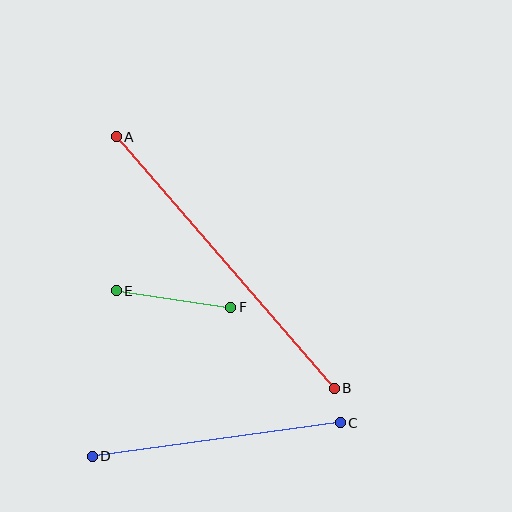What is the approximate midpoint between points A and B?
The midpoint is at approximately (225, 262) pixels.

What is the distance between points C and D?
The distance is approximately 251 pixels.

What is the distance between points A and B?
The distance is approximately 333 pixels.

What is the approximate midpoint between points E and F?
The midpoint is at approximately (174, 299) pixels.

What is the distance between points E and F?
The distance is approximately 116 pixels.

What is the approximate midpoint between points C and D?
The midpoint is at approximately (216, 439) pixels.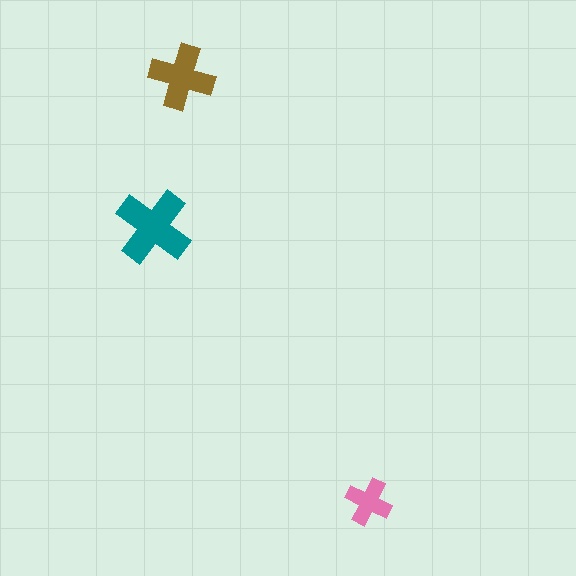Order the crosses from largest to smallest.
the teal one, the brown one, the pink one.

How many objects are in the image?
There are 3 objects in the image.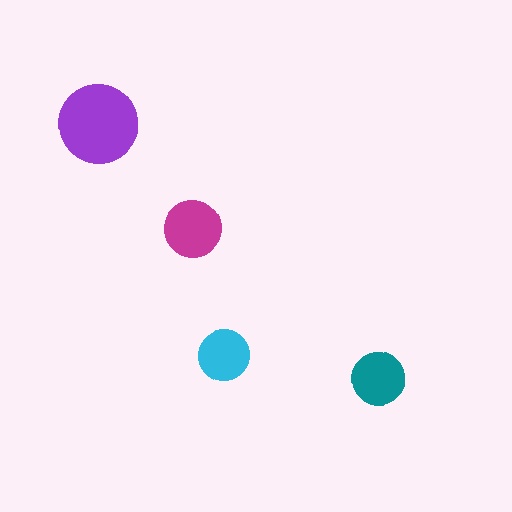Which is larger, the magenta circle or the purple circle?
The purple one.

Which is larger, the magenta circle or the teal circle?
The magenta one.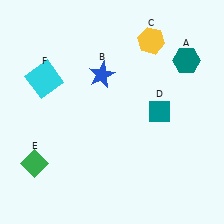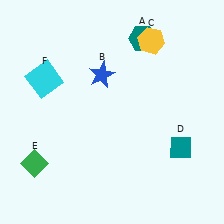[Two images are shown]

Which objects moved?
The objects that moved are: the teal hexagon (A), the teal diamond (D).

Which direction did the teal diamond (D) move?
The teal diamond (D) moved down.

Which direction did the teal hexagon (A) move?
The teal hexagon (A) moved left.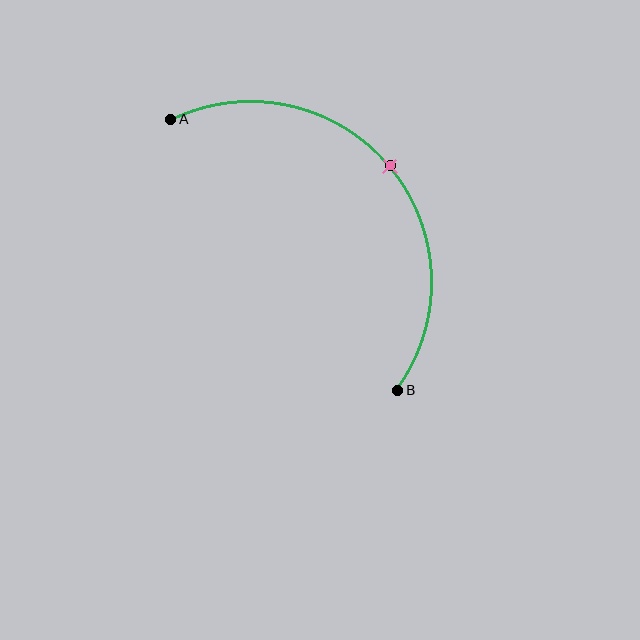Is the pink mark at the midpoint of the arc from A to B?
Yes. The pink mark lies on the arc at equal arc-length from both A and B — it is the arc midpoint.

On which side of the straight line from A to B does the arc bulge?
The arc bulges above and to the right of the straight line connecting A and B.